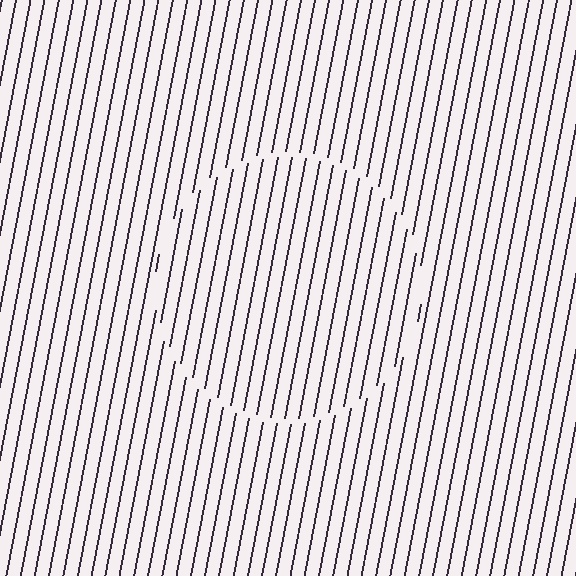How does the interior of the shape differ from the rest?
The interior of the shape contains the same grating, shifted by half a period — the contour is defined by the phase discontinuity where line-ends from the inner and outer gratings abut.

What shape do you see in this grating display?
An illusory circle. The interior of the shape contains the same grating, shifted by half a period — the contour is defined by the phase discontinuity where line-ends from the inner and outer gratings abut.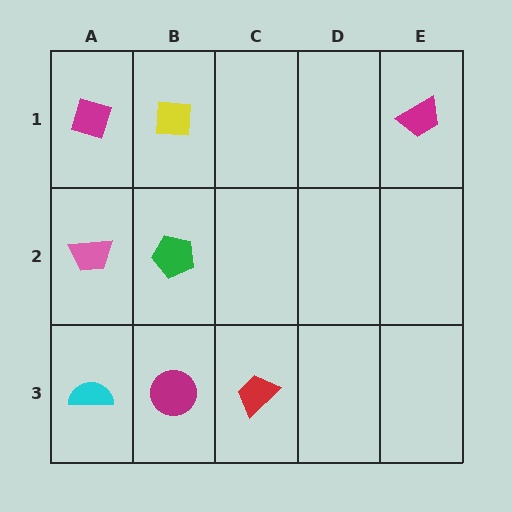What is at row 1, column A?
A magenta diamond.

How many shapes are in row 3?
3 shapes.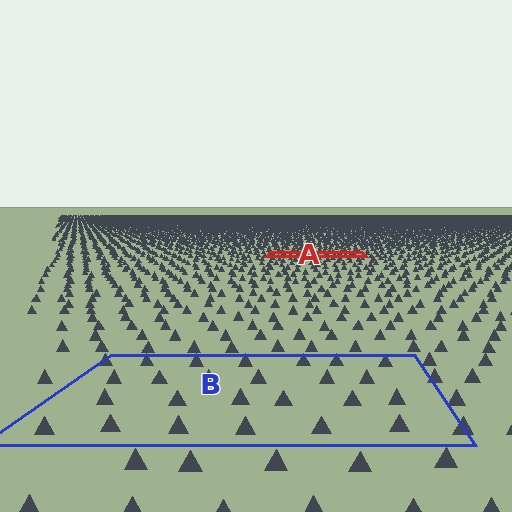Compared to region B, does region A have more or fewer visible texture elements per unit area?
Region A has more texture elements per unit area — they are packed more densely because it is farther away.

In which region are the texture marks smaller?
The texture marks are smaller in region A, because it is farther away.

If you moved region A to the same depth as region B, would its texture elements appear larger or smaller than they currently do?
They would appear larger. At a closer depth, the same texture elements are projected at a bigger on-screen size.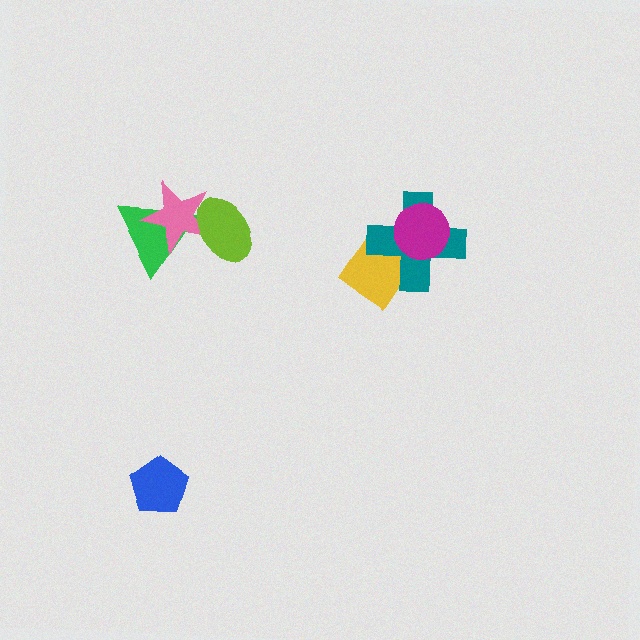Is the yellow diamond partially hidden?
Yes, it is partially covered by another shape.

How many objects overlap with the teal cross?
2 objects overlap with the teal cross.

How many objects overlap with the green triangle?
2 objects overlap with the green triangle.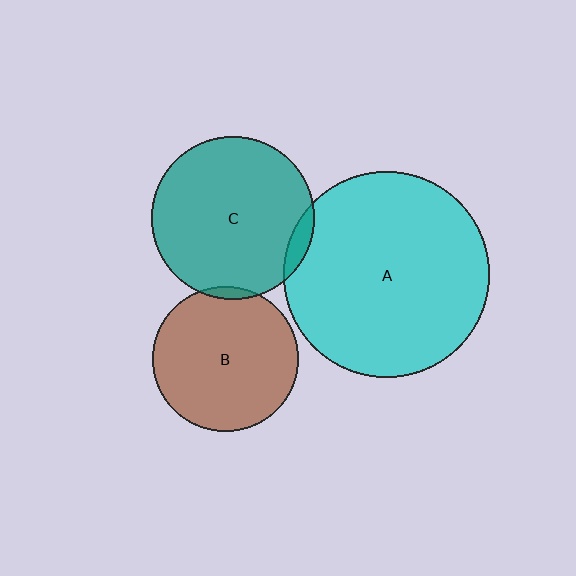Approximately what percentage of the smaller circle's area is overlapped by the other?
Approximately 5%.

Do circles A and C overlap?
Yes.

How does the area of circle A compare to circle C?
Approximately 1.6 times.